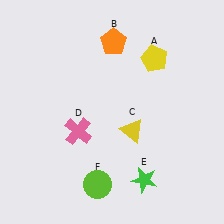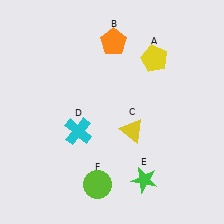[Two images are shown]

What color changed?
The cross (D) changed from pink in Image 1 to cyan in Image 2.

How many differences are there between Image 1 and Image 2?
There is 1 difference between the two images.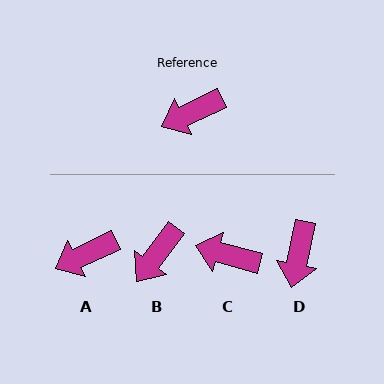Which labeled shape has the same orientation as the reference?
A.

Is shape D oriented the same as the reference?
No, it is off by about 53 degrees.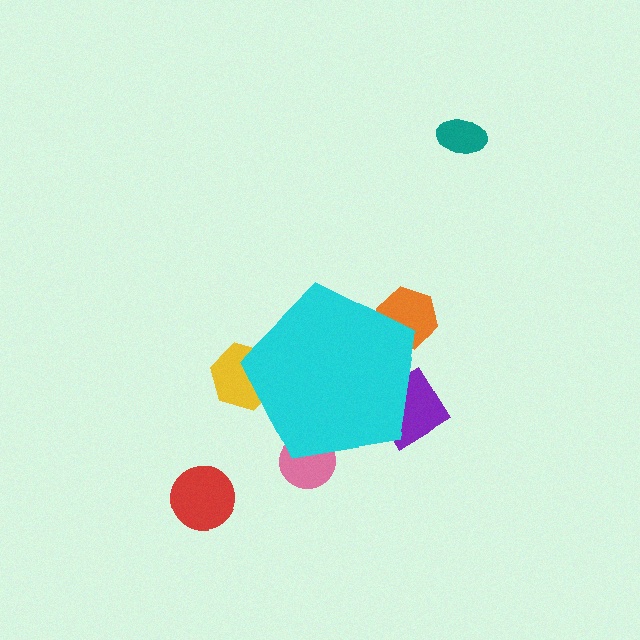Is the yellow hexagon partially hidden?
Yes, the yellow hexagon is partially hidden behind the cyan pentagon.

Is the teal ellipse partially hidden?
No, the teal ellipse is fully visible.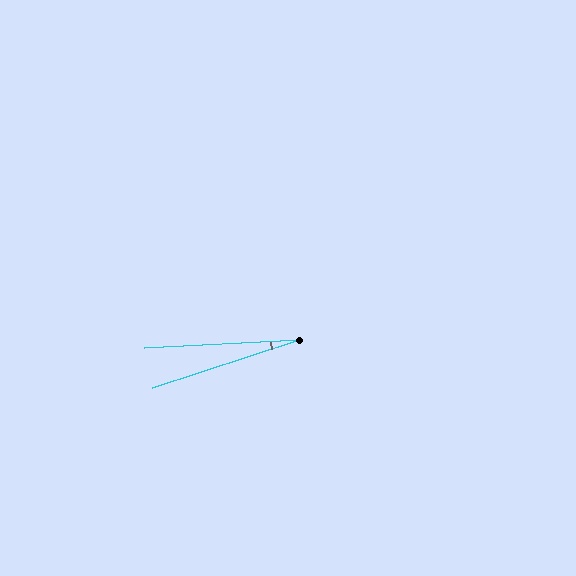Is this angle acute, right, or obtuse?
It is acute.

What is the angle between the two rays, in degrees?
Approximately 15 degrees.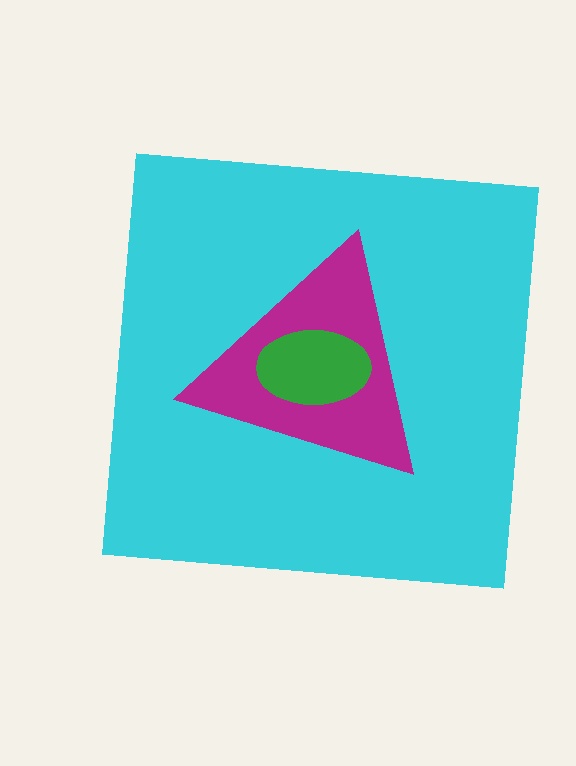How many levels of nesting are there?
3.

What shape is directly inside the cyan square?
The magenta triangle.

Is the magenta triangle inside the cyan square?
Yes.